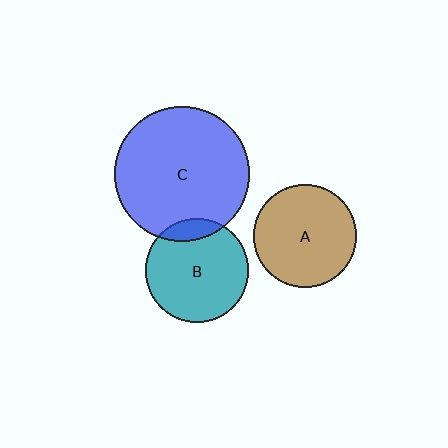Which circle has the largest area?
Circle C (blue).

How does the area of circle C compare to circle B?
Approximately 1.7 times.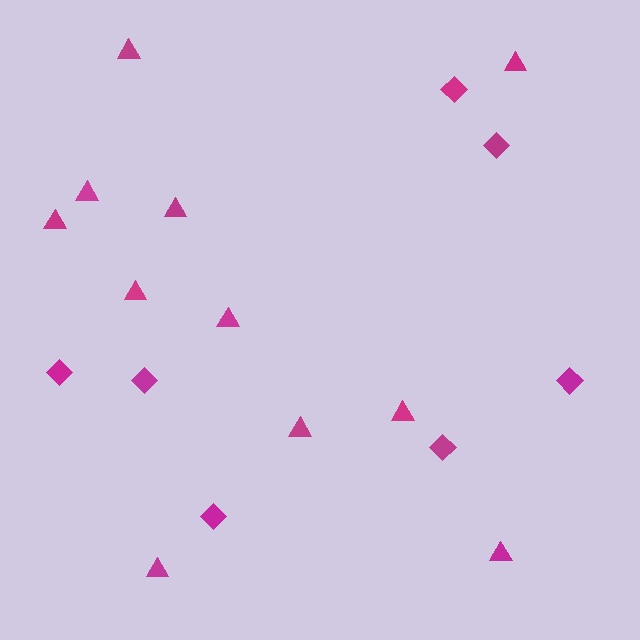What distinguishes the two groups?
There are 2 groups: one group of triangles (11) and one group of diamonds (7).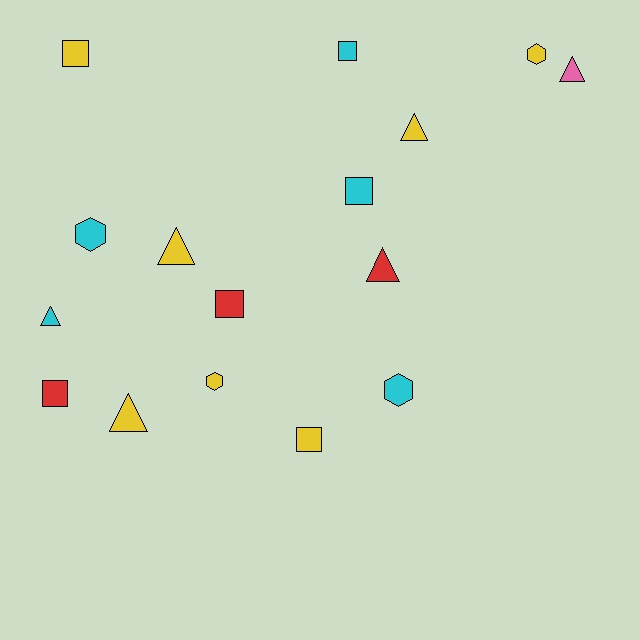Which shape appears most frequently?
Triangle, with 6 objects.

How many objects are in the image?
There are 16 objects.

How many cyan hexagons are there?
There are 2 cyan hexagons.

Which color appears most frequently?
Yellow, with 7 objects.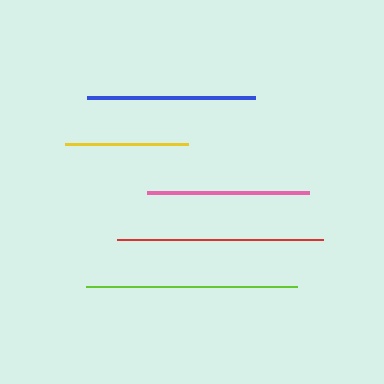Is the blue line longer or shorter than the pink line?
The blue line is longer than the pink line.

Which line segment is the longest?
The lime line is the longest at approximately 211 pixels.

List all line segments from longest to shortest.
From longest to shortest: lime, red, blue, pink, yellow.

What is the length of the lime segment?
The lime segment is approximately 211 pixels long.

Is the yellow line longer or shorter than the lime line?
The lime line is longer than the yellow line.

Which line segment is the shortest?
The yellow line is the shortest at approximately 124 pixels.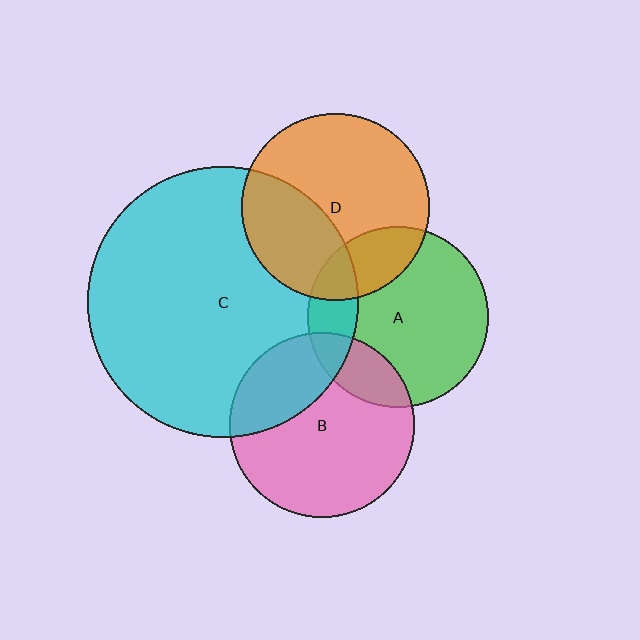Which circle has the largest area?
Circle C (cyan).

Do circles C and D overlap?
Yes.